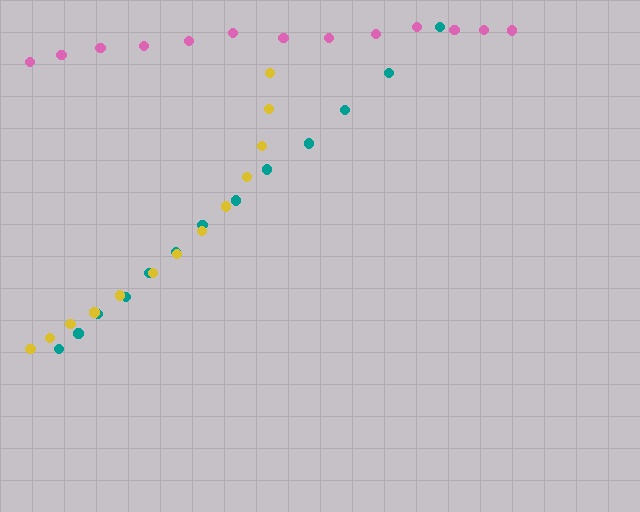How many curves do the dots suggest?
There are 3 distinct paths.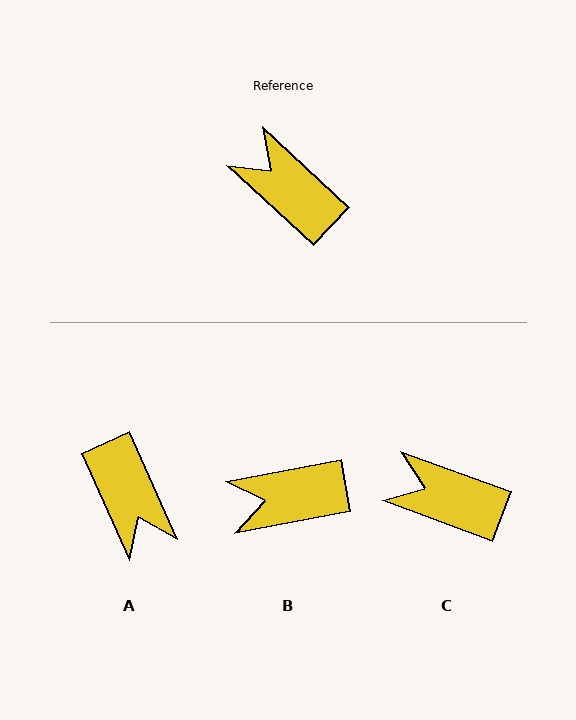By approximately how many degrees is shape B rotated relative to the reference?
Approximately 53 degrees counter-clockwise.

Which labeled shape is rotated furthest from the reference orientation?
A, about 157 degrees away.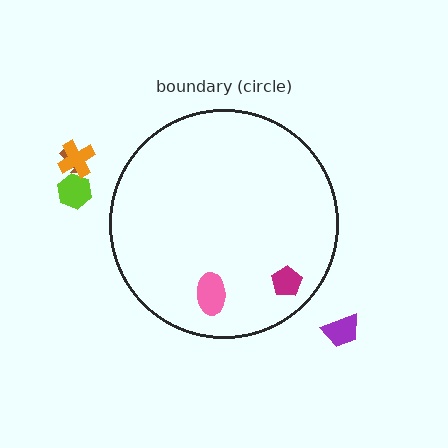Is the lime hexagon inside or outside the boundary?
Outside.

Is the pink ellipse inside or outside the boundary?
Inside.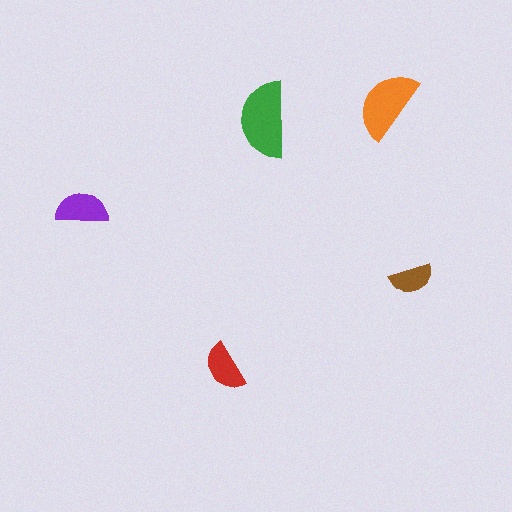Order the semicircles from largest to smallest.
the green one, the orange one, the purple one, the red one, the brown one.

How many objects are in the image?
There are 5 objects in the image.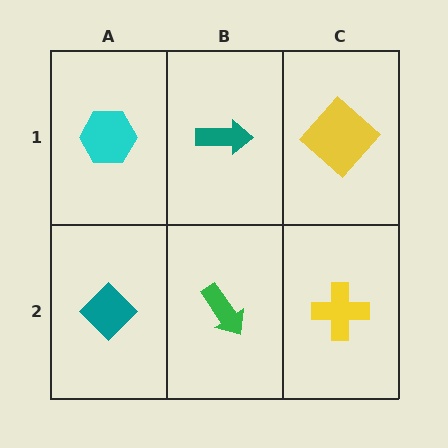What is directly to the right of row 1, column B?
A yellow diamond.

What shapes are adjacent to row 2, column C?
A yellow diamond (row 1, column C), a green arrow (row 2, column B).